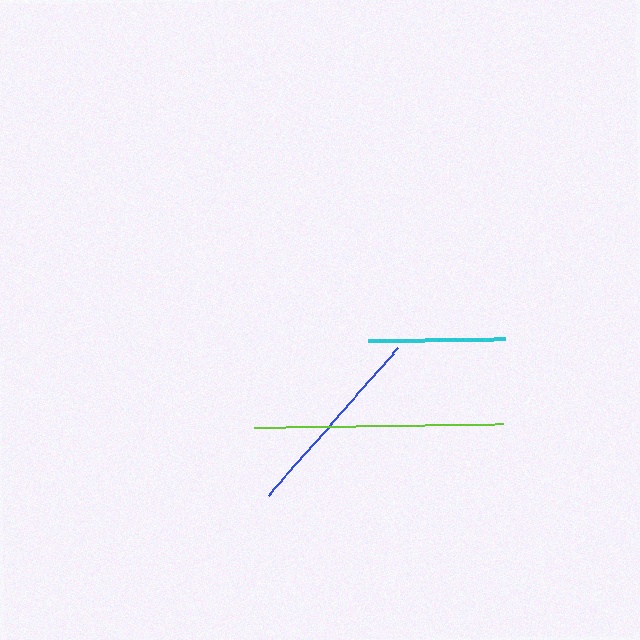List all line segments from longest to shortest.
From longest to shortest: lime, blue, cyan.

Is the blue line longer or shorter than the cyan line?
The blue line is longer than the cyan line.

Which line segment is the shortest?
The cyan line is the shortest at approximately 137 pixels.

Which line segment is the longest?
The lime line is the longest at approximately 249 pixels.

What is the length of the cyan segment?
The cyan segment is approximately 137 pixels long.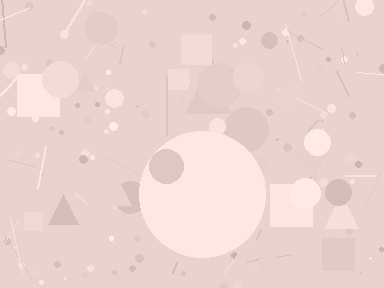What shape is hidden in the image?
A circle is hidden in the image.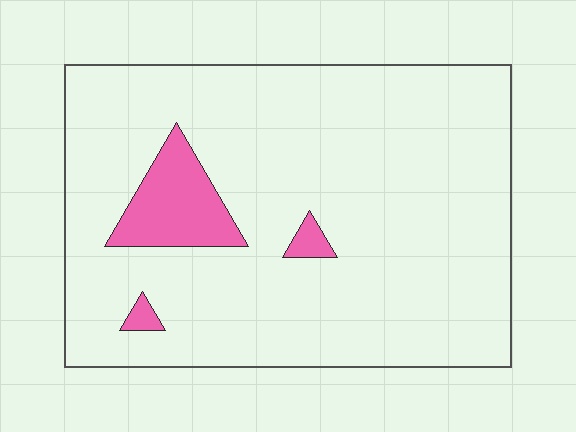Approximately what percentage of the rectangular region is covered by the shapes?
Approximately 10%.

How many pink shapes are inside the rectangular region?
3.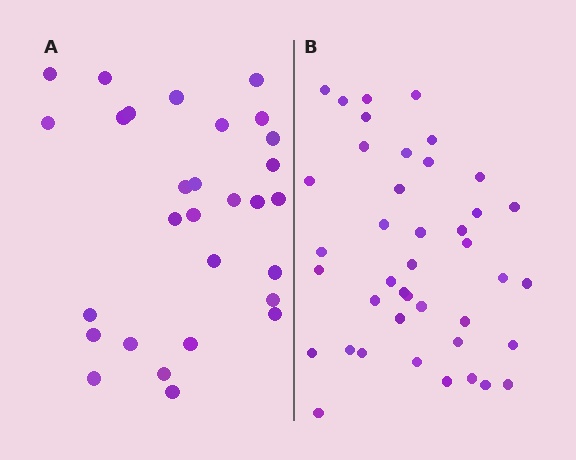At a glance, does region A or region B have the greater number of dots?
Region B (the right region) has more dots.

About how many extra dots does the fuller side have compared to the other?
Region B has roughly 12 or so more dots than region A.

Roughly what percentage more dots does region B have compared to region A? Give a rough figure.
About 40% more.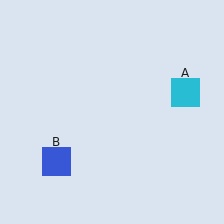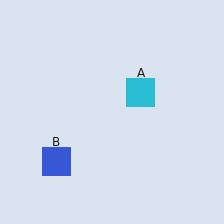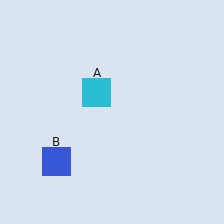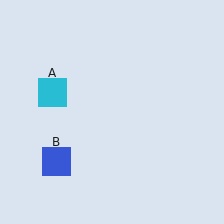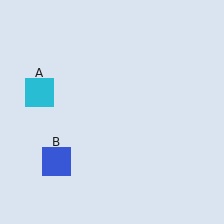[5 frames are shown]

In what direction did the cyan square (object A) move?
The cyan square (object A) moved left.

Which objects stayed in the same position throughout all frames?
Blue square (object B) remained stationary.